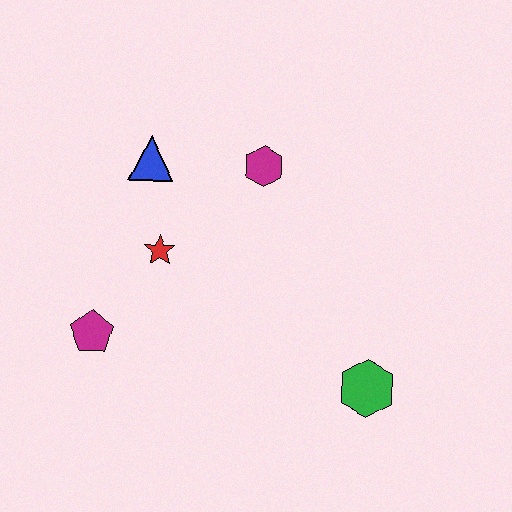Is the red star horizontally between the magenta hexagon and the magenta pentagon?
Yes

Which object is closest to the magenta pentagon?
The red star is closest to the magenta pentagon.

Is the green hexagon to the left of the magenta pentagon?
No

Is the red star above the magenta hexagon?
No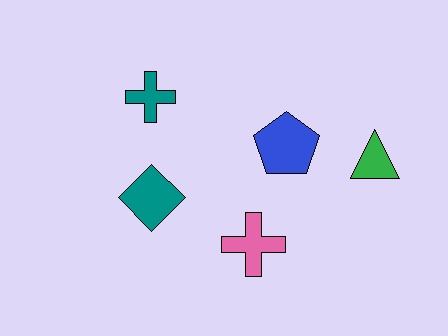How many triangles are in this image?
There is 1 triangle.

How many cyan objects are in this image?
There are no cyan objects.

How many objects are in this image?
There are 5 objects.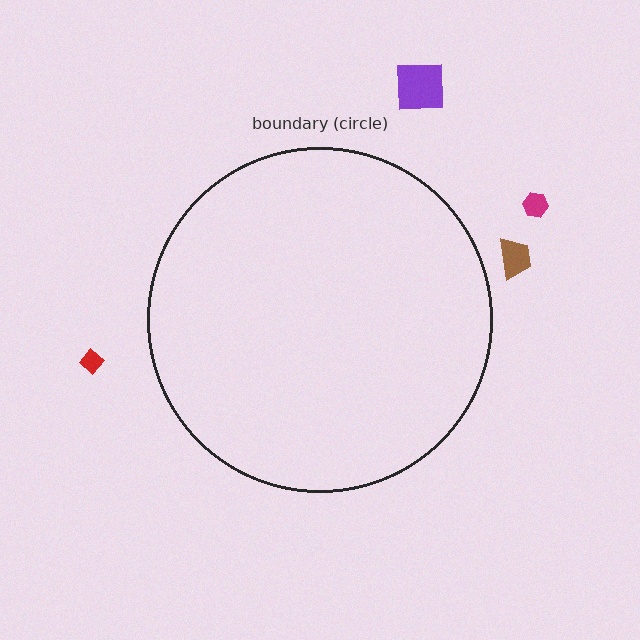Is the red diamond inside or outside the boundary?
Outside.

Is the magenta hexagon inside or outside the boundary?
Outside.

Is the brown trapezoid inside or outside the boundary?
Outside.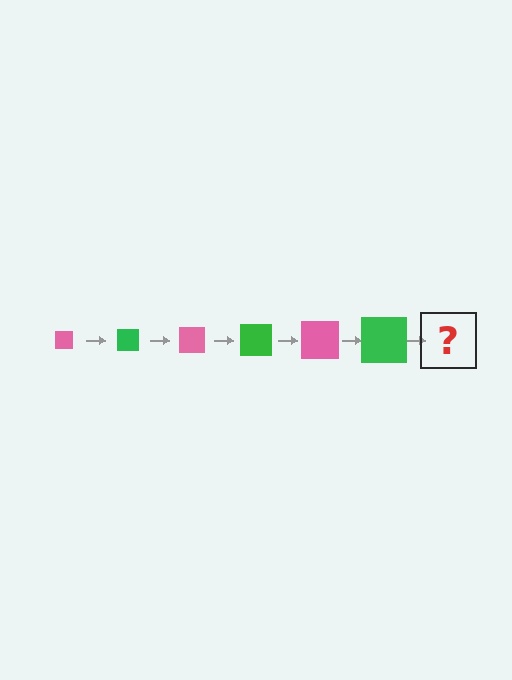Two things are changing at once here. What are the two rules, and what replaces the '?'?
The two rules are that the square grows larger each step and the color cycles through pink and green. The '?' should be a pink square, larger than the previous one.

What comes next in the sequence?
The next element should be a pink square, larger than the previous one.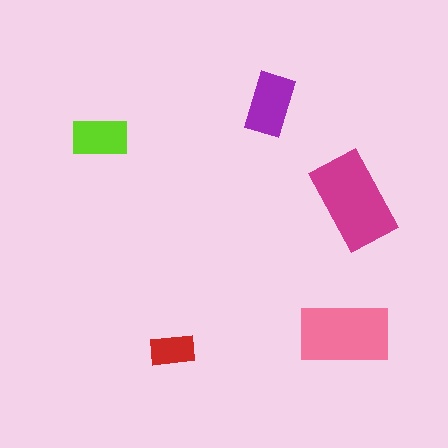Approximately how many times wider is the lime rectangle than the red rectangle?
About 1.5 times wider.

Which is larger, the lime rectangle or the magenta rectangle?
The magenta one.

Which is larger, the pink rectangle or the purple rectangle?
The pink one.